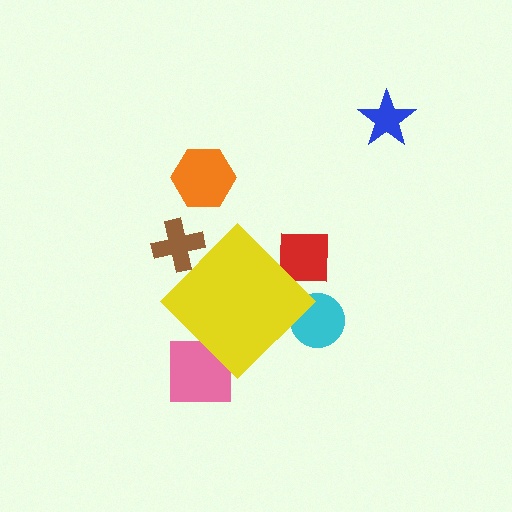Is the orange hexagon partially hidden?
No, the orange hexagon is fully visible.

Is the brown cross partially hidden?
Yes, the brown cross is partially hidden behind the yellow diamond.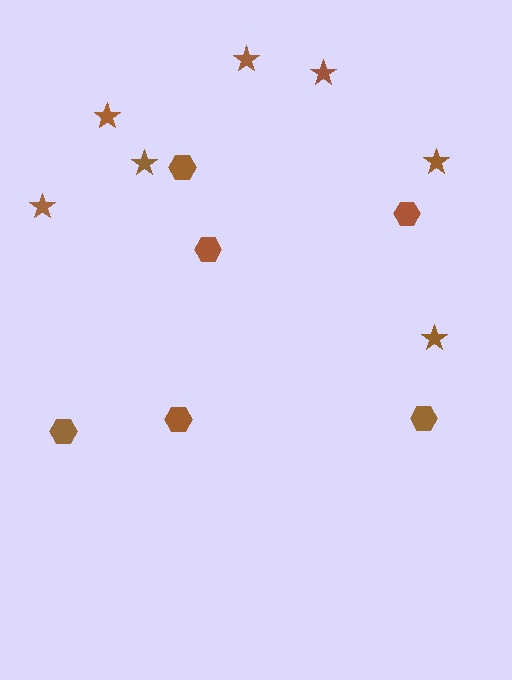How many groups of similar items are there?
There are 2 groups: one group of hexagons (6) and one group of stars (7).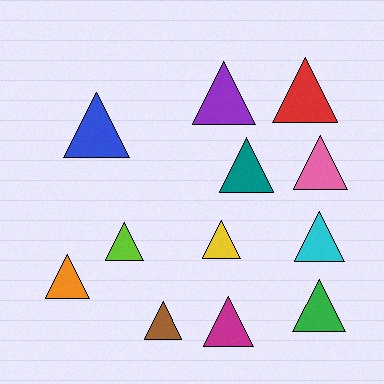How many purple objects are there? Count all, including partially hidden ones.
There is 1 purple object.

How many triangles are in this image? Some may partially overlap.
There are 12 triangles.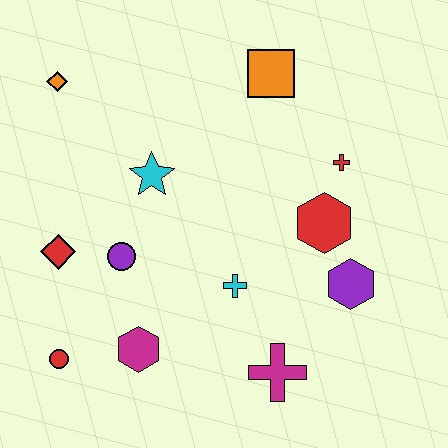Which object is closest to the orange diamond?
The cyan star is closest to the orange diamond.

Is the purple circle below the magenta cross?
No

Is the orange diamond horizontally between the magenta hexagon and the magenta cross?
No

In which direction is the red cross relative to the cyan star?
The red cross is to the right of the cyan star.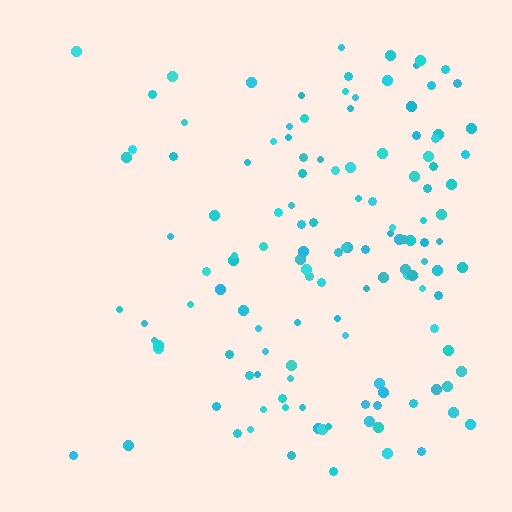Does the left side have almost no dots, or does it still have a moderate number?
Still a moderate number, just noticeably fewer than the right.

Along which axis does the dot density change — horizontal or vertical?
Horizontal.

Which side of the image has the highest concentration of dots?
The right.